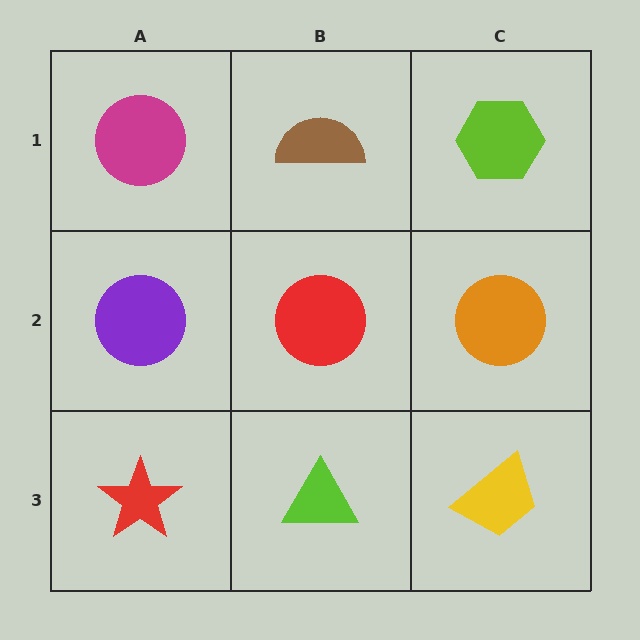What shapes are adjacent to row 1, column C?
An orange circle (row 2, column C), a brown semicircle (row 1, column B).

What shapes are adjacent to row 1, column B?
A red circle (row 2, column B), a magenta circle (row 1, column A), a lime hexagon (row 1, column C).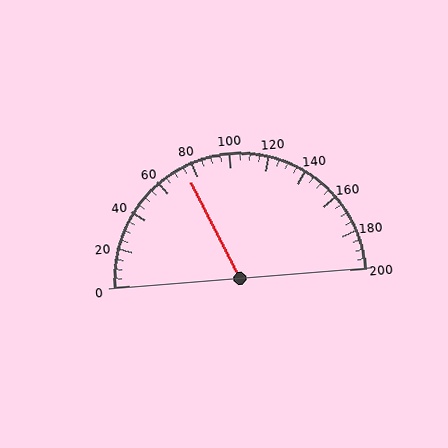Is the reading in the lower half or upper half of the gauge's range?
The reading is in the lower half of the range (0 to 200).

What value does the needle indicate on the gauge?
The needle indicates approximately 75.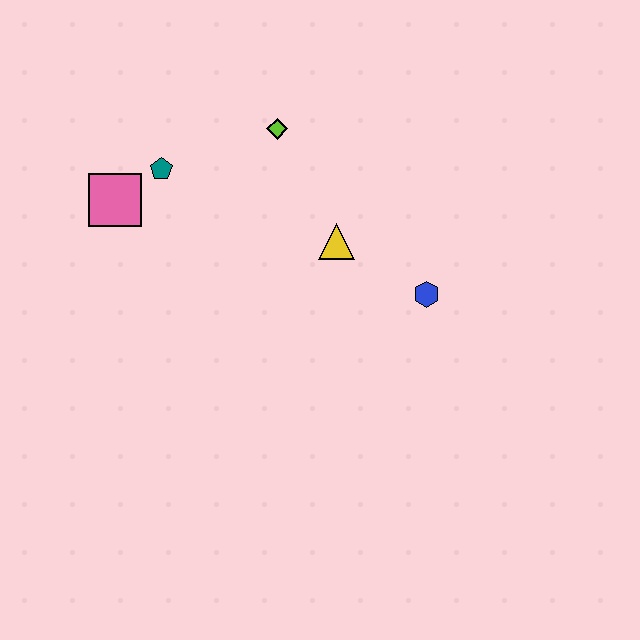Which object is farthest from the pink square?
The blue hexagon is farthest from the pink square.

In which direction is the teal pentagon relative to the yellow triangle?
The teal pentagon is to the left of the yellow triangle.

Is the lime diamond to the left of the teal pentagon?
No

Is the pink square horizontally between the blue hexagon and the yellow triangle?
No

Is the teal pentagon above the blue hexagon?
Yes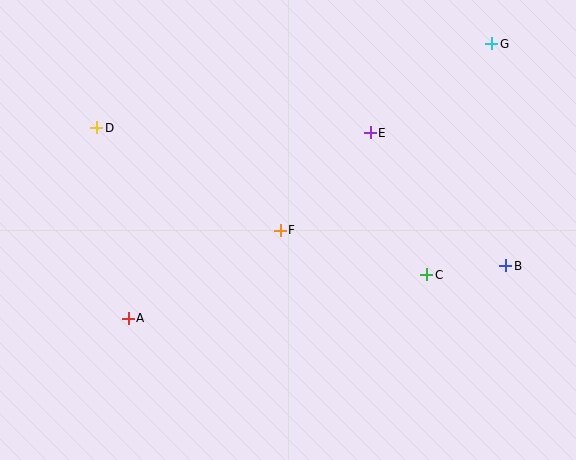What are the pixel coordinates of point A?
Point A is at (128, 318).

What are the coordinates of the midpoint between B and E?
The midpoint between B and E is at (438, 199).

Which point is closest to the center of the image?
Point F at (280, 230) is closest to the center.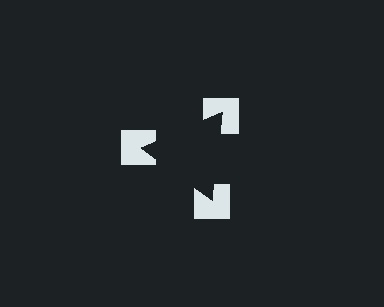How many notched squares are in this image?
There are 3 — one at each vertex of the illusory triangle.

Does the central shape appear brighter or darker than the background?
It typically appears slightly darker than the background, even though no actual brightness change is drawn.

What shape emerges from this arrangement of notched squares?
An illusory triangle — its edges are inferred from the aligned wedge cuts in the notched squares, not physically drawn.